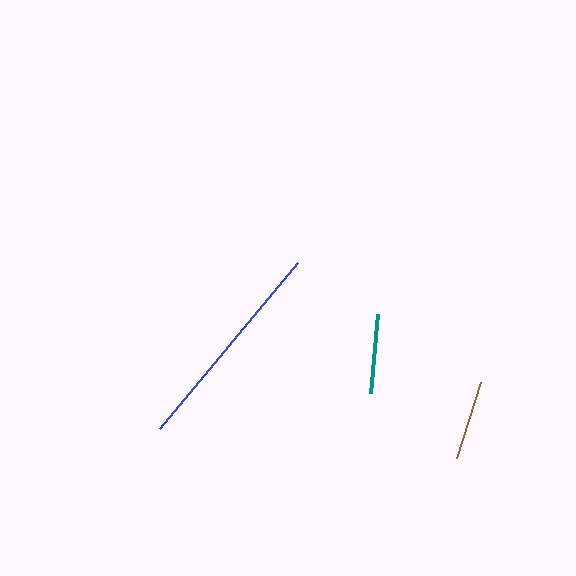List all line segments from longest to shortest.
From longest to shortest: blue, brown, teal.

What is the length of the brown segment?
The brown segment is approximately 80 pixels long.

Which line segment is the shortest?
The teal line is the shortest at approximately 79 pixels.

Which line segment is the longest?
The blue line is the longest at approximately 215 pixels.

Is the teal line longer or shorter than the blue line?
The blue line is longer than the teal line.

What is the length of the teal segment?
The teal segment is approximately 79 pixels long.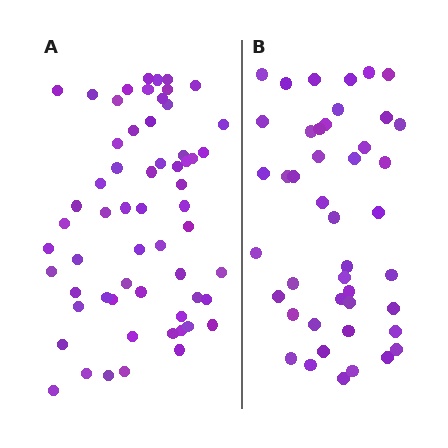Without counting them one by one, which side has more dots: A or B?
Region A (the left region) has more dots.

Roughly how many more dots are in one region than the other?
Region A has approximately 15 more dots than region B.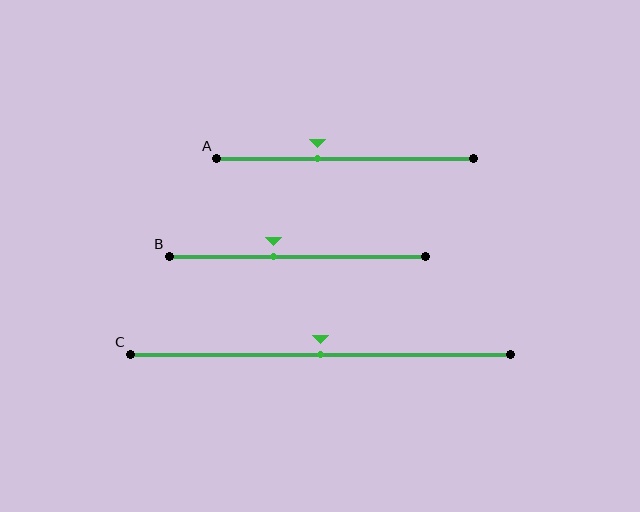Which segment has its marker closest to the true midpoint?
Segment C has its marker closest to the true midpoint.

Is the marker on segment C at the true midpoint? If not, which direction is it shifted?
Yes, the marker on segment C is at the true midpoint.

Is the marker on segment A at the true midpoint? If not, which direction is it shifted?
No, the marker on segment A is shifted to the left by about 11% of the segment length.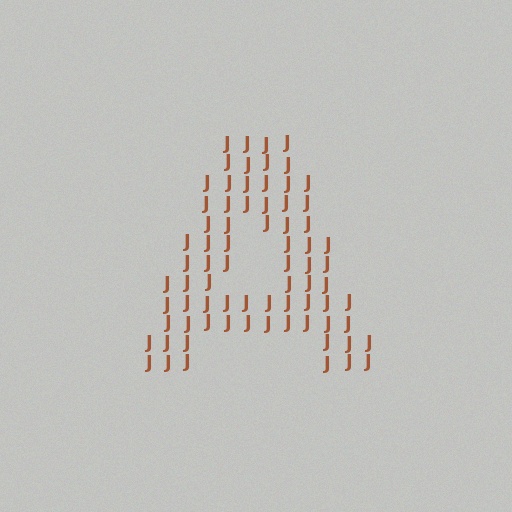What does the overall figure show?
The overall figure shows the letter A.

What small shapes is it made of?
It is made of small letter J's.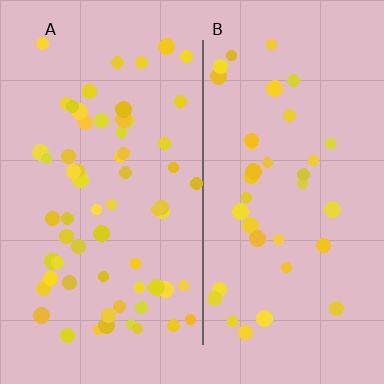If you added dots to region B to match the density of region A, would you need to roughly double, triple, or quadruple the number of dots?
Approximately double.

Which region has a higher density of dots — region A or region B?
A (the left).